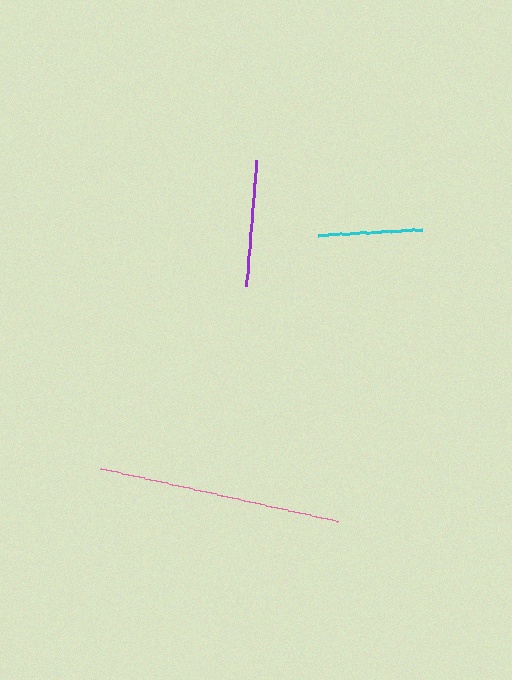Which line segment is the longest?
The pink line is the longest at approximately 242 pixels.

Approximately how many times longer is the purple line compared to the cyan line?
The purple line is approximately 1.2 times the length of the cyan line.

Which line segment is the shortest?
The cyan line is the shortest at approximately 104 pixels.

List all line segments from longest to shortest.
From longest to shortest: pink, purple, cyan.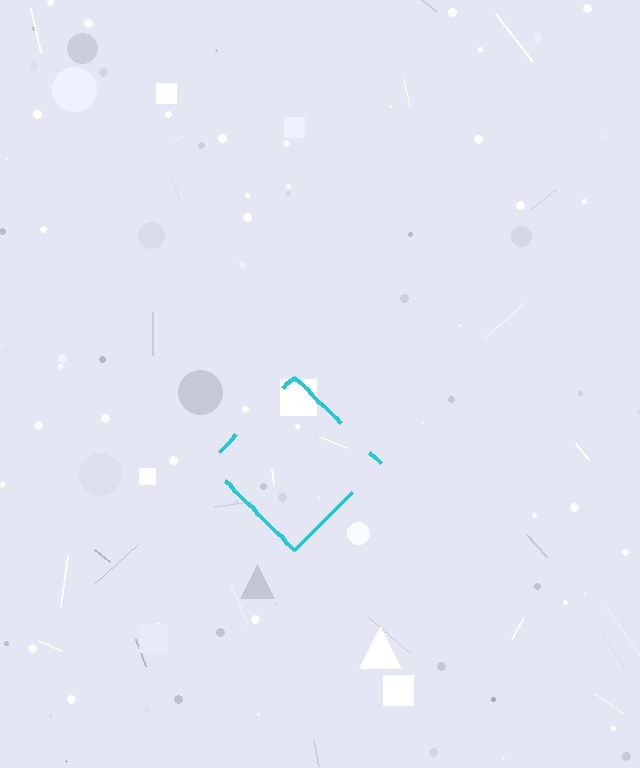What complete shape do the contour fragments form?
The contour fragments form a diamond.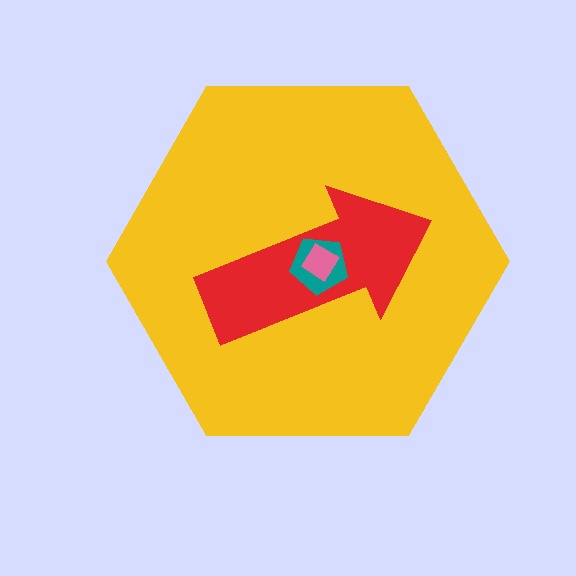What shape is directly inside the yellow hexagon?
The red arrow.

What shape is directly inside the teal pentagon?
The pink diamond.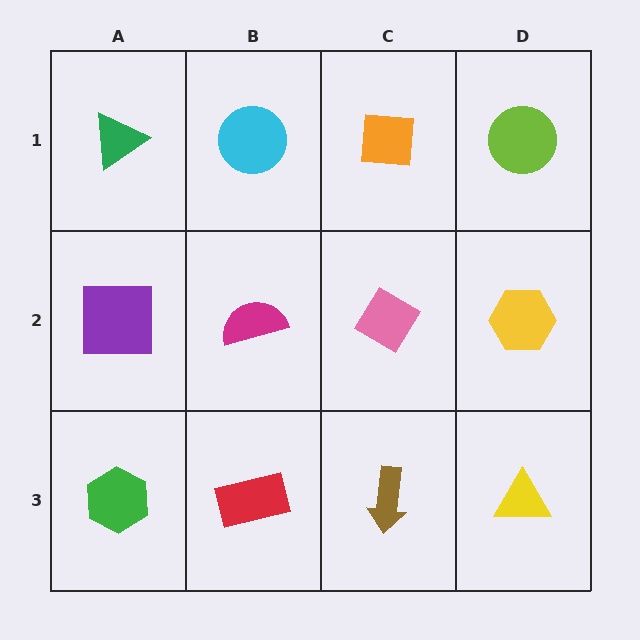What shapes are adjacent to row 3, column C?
A pink diamond (row 2, column C), a red rectangle (row 3, column B), a yellow triangle (row 3, column D).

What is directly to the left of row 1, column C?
A cyan circle.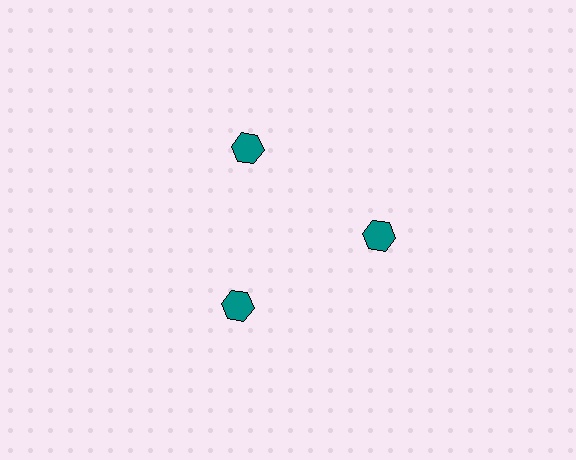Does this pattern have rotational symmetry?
Yes, this pattern has 3-fold rotational symmetry. It looks the same after rotating 120 degrees around the center.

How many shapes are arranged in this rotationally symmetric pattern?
There are 3 shapes, arranged in 3 groups of 1.